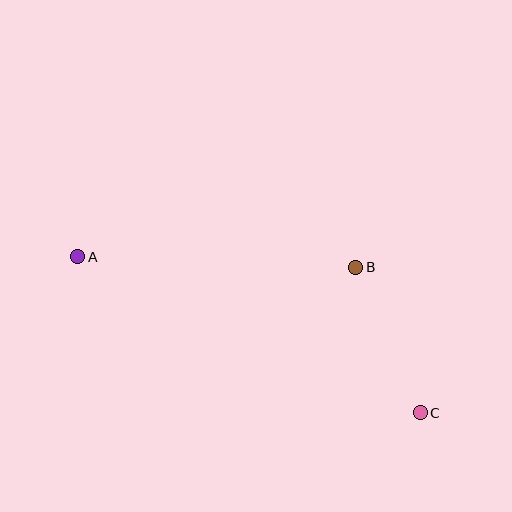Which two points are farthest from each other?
Points A and C are farthest from each other.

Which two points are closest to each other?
Points B and C are closest to each other.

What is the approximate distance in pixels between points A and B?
The distance between A and B is approximately 278 pixels.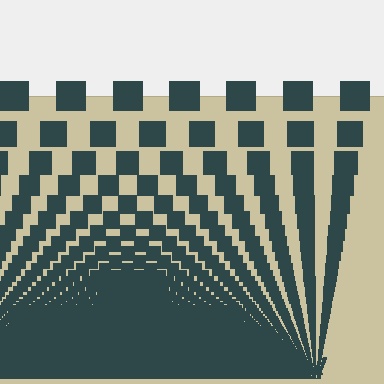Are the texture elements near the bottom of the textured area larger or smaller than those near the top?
Smaller. The gradient is inverted — elements near the bottom are smaller and denser.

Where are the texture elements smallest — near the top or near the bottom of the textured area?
Near the bottom.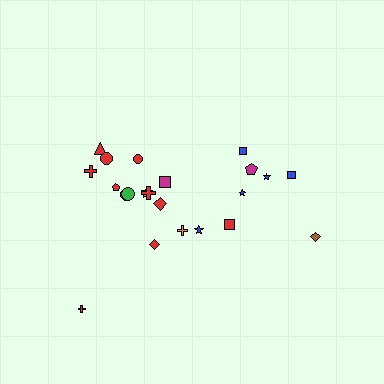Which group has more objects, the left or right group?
The left group.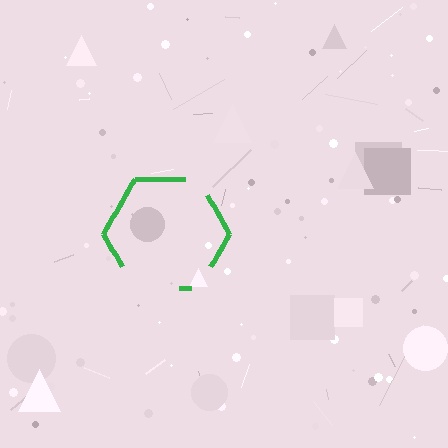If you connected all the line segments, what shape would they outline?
They would outline a hexagon.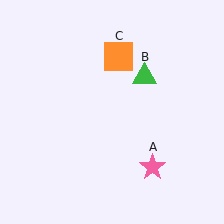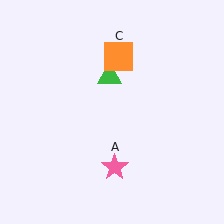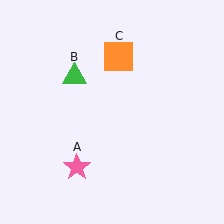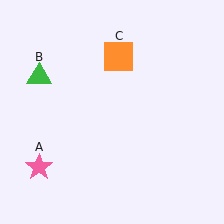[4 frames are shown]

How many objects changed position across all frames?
2 objects changed position: pink star (object A), green triangle (object B).